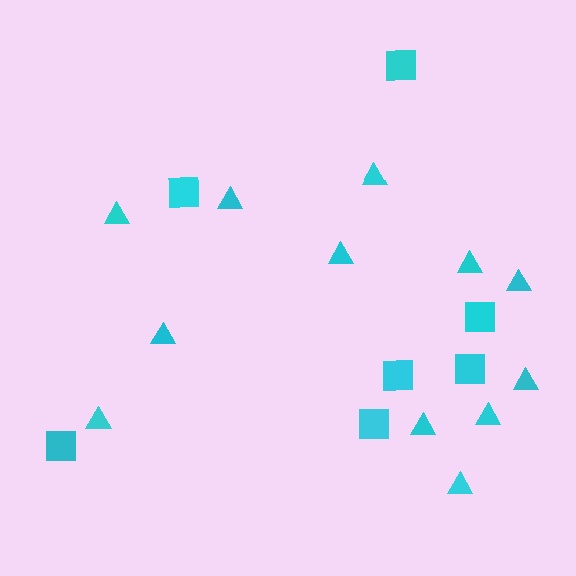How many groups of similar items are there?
There are 2 groups: one group of triangles (12) and one group of squares (7).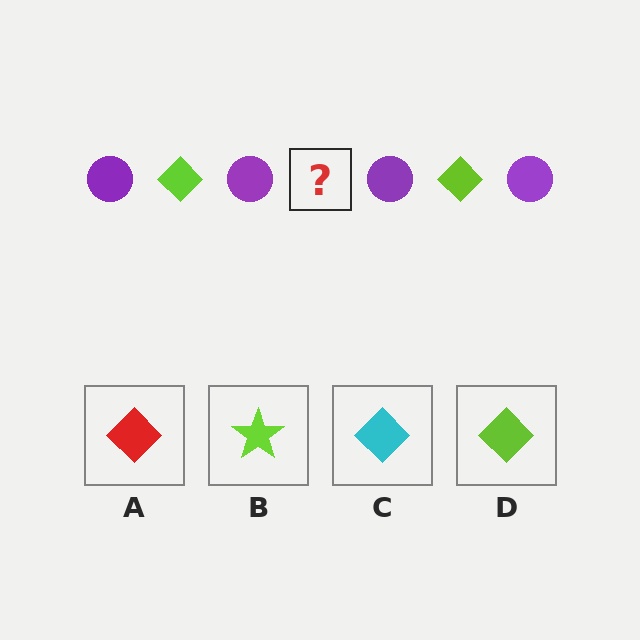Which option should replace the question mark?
Option D.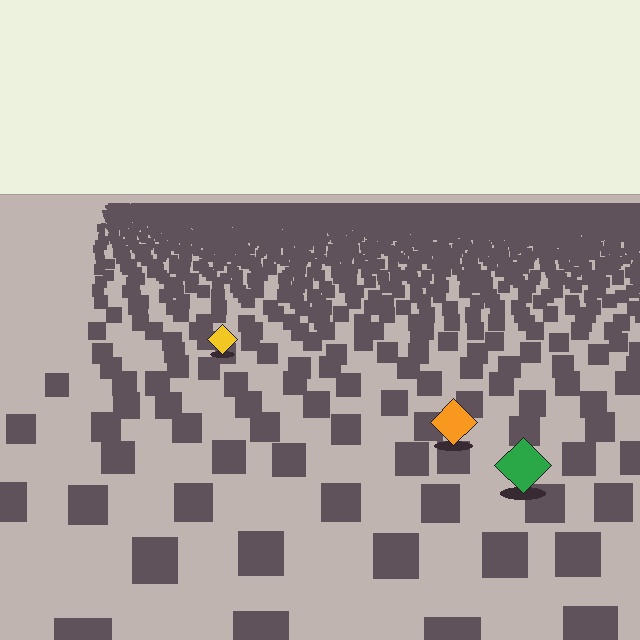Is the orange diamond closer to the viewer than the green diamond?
No. The green diamond is closer — you can tell from the texture gradient: the ground texture is coarser near it.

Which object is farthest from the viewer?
The yellow diamond is farthest from the viewer. It appears smaller and the ground texture around it is denser.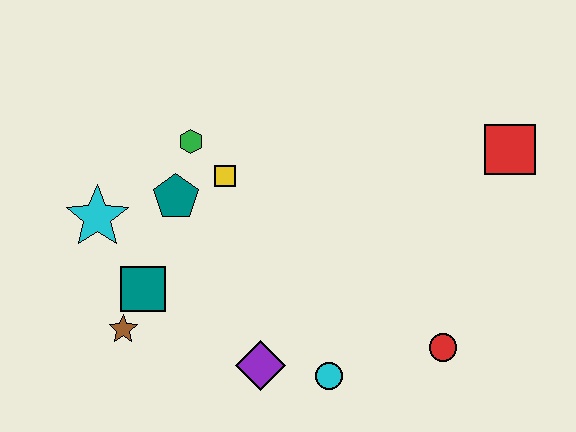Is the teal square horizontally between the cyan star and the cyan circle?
Yes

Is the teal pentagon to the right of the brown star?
Yes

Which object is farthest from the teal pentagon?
The red square is farthest from the teal pentagon.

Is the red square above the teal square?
Yes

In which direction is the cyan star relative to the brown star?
The cyan star is above the brown star.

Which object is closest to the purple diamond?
The cyan circle is closest to the purple diamond.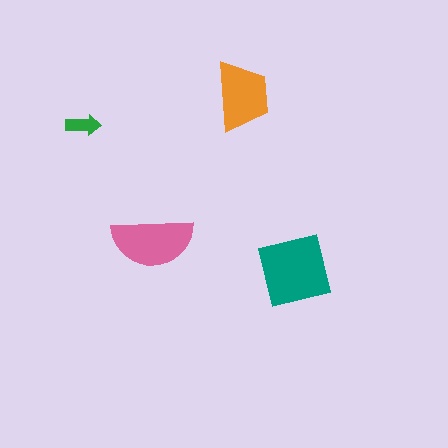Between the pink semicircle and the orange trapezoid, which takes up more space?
The pink semicircle.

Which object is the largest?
The teal square.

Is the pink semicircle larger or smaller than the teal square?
Smaller.